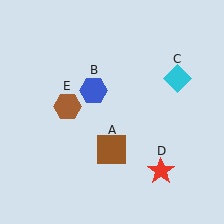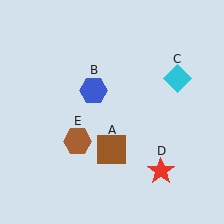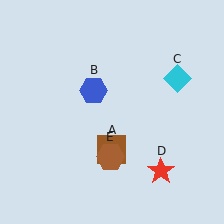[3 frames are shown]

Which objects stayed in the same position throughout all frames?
Brown square (object A) and blue hexagon (object B) and cyan diamond (object C) and red star (object D) remained stationary.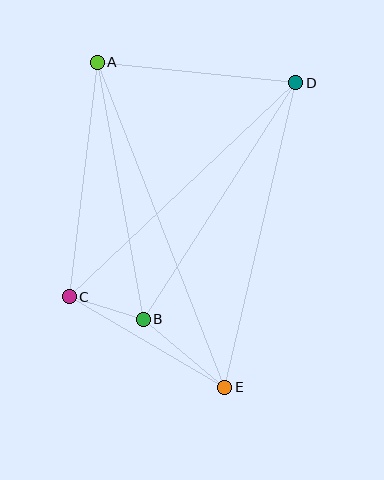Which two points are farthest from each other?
Points A and E are farthest from each other.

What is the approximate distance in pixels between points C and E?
The distance between C and E is approximately 180 pixels.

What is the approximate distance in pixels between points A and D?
The distance between A and D is approximately 200 pixels.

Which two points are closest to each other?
Points B and C are closest to each other.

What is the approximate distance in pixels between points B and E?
The distance between B and E is approximately 106 pixels.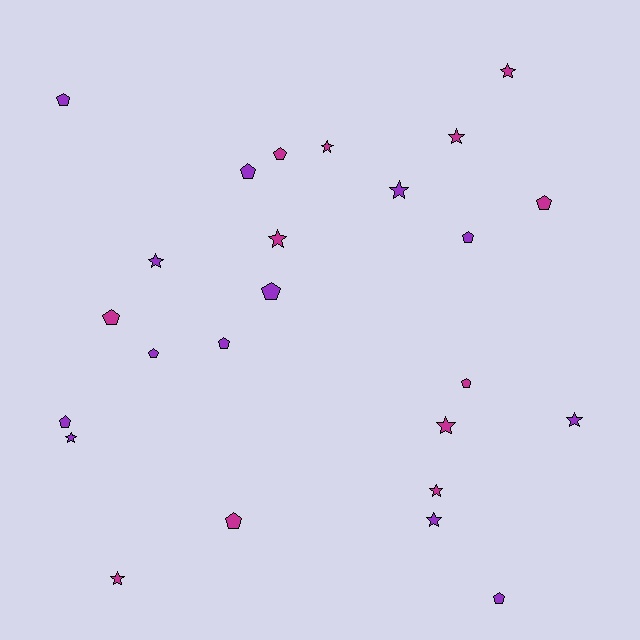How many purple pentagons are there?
There are 8 purple pentagons.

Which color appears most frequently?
Purple, with 13 objects.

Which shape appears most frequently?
Pentagon, with 13 objects.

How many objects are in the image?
There are 25 objects.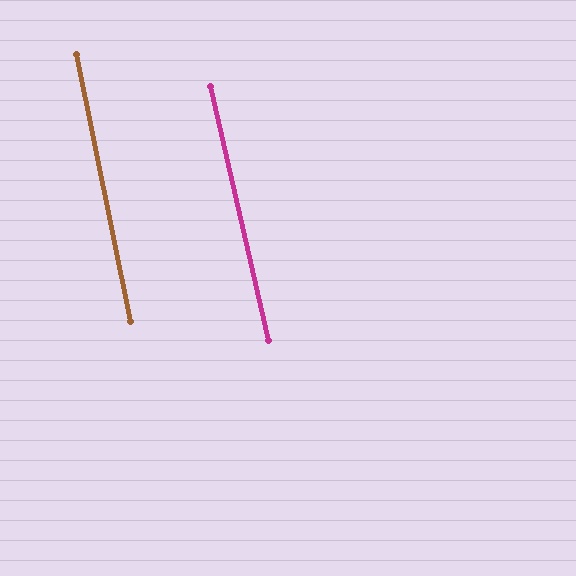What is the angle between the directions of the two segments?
Approximately 1 degree.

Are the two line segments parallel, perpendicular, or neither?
Parallel — their directions differ by only 1.4°.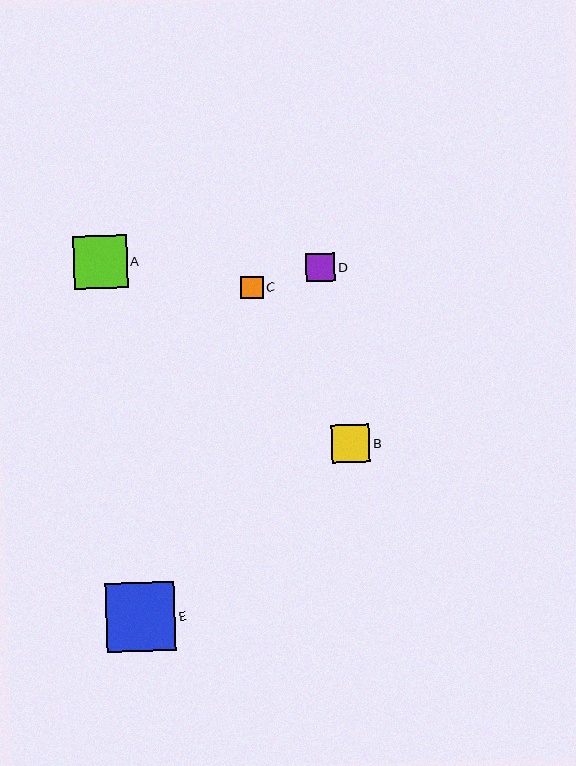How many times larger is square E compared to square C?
Square E is approximately 3.1 times the size of square C.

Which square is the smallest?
Square C is the smallest with a size of approximately 22 pixels.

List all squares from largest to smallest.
From largest to smallest: E, A, B, D, C.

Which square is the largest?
Square E is the largest with a size of approximately 69 pixels.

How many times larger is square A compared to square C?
Square A is approximately 2.4 times the size of square C.